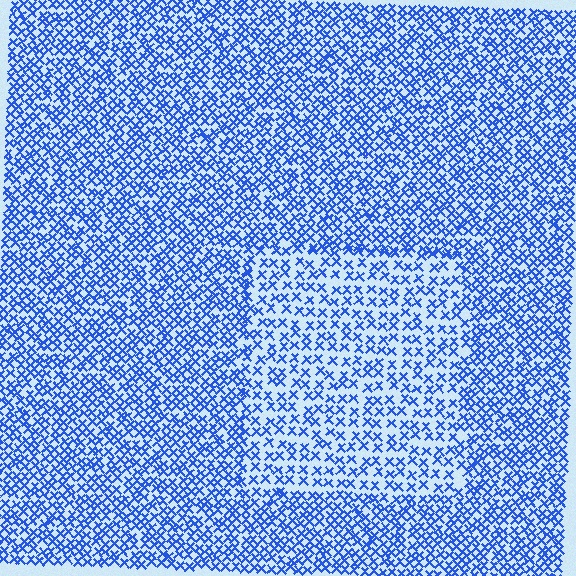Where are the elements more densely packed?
The elements are more densely packed outside the rectangle boundary.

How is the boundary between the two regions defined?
The boundary is defined by a change in element density (approximately 1.7x ratio). All elements are the same color, size, and shape.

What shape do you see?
I see a rectangle.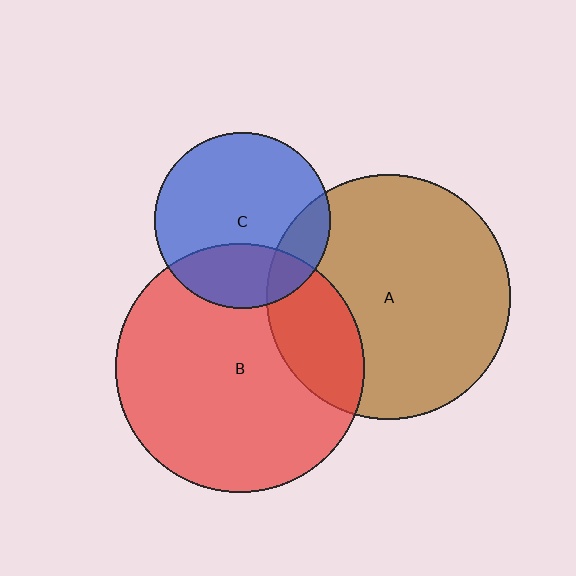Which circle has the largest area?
Circle B (red).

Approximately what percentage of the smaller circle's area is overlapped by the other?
Approximately 30%.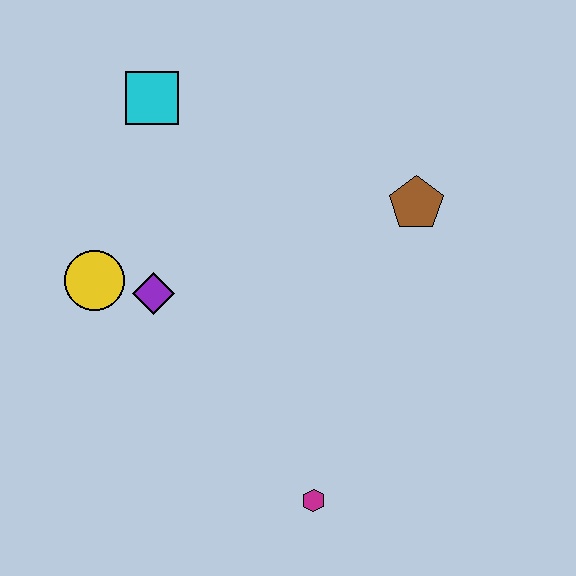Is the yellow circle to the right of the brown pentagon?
No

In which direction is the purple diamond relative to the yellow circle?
The purple diamond is to the right of the yellow circle.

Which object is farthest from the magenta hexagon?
The cyan square is farthest from the magenta hexagon.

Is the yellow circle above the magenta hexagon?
Yes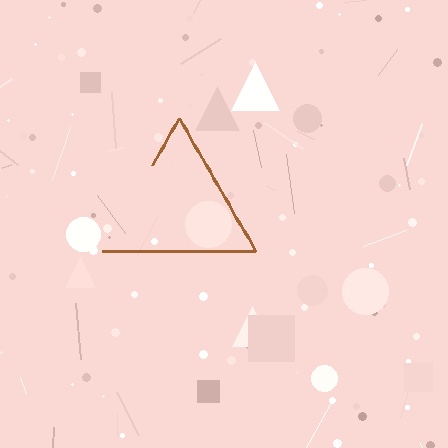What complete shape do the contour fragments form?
The contour fragments form a triangle.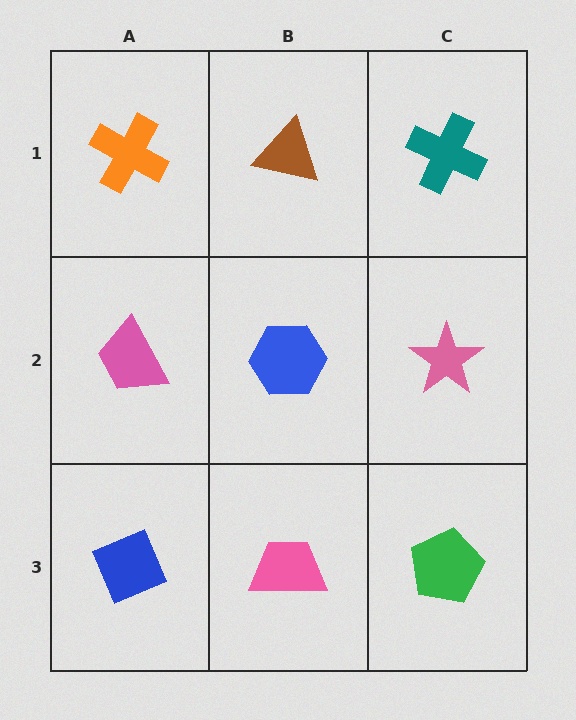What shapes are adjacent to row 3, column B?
A blue hexagon (row 2, column B), a blue diamond (row 3, column A), a green pentagon (row 3, column C).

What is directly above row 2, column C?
A teal cross.